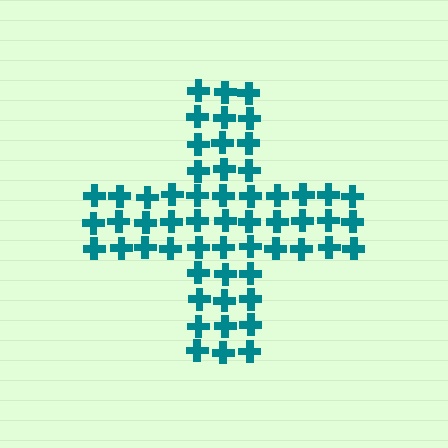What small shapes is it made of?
It is made of small crosses.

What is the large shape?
The large shape is a cross.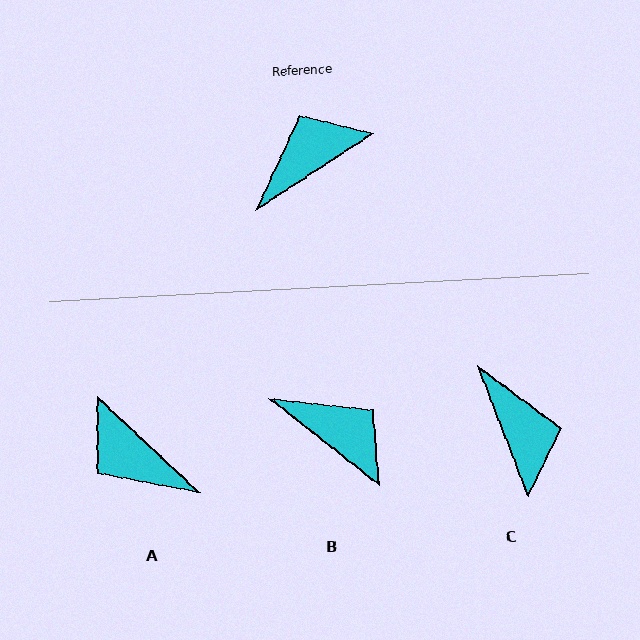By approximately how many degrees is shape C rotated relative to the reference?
Approximately 102 degrees clockwise.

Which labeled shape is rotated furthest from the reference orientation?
A, about 104 degrees away.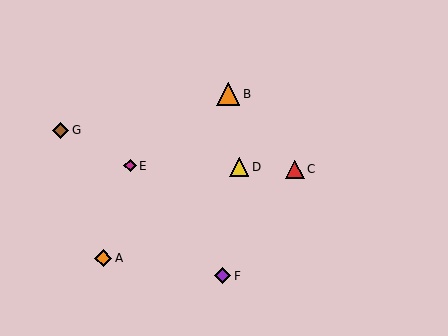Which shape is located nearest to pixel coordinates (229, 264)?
The purple diamond (labeled F) at (223, 276) is nearest to that location.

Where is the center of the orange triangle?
The center of the orange triangle is at (228, 94).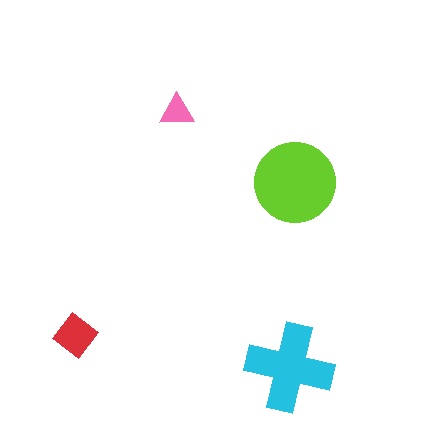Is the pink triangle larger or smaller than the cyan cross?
Smaller.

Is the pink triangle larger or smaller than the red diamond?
Smaller.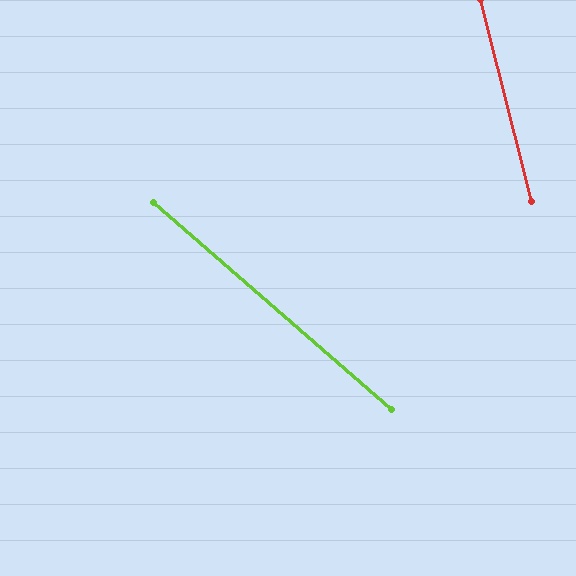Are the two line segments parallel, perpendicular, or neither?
Neither parallel nor perpendicular — they differ by about 35°.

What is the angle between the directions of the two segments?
Approximately 35 degrees.